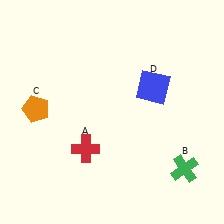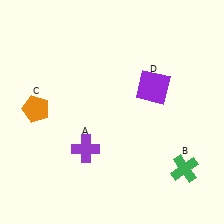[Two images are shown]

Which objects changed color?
A changed from red to purple. D changed from blue to purple.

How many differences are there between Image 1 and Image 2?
There are 2 differences between the two images.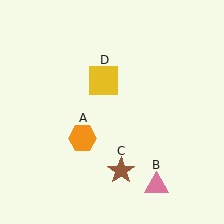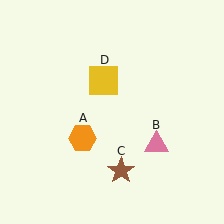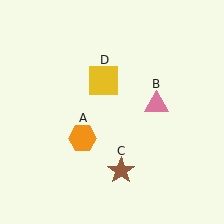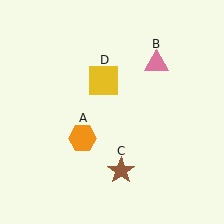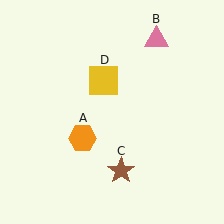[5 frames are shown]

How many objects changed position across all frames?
1 object changed position: pink triangle (object B).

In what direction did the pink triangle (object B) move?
The pink triangle (object B) moved up.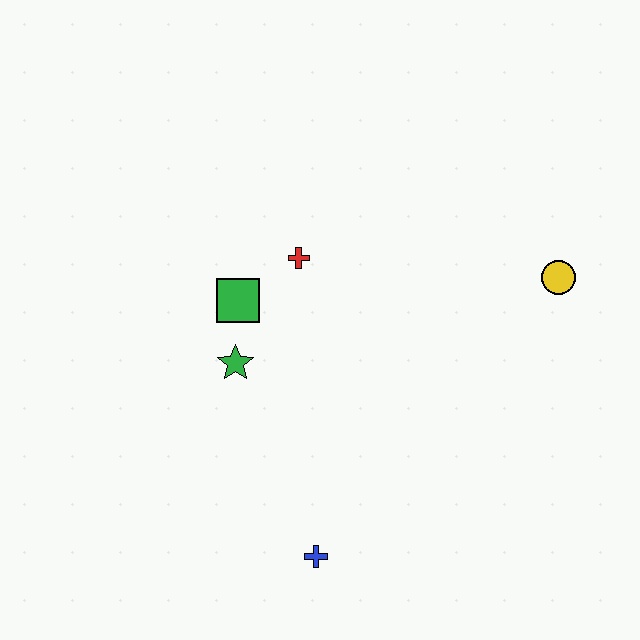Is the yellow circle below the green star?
No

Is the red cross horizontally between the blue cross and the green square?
Yes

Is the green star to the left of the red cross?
Yes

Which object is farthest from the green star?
The yellow circle is farthest from the green star.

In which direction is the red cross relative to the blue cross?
The red cross is above the blue cross.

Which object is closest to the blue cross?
The green star is closest to the blue cross.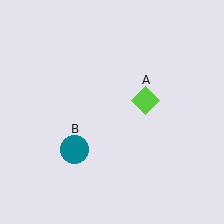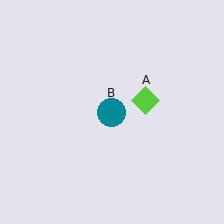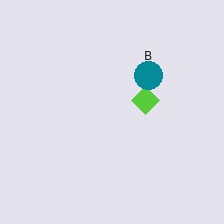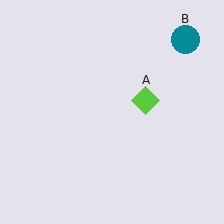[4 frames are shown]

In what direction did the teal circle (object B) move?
The teal circle (object B) moved up and to the right.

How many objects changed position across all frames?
1 object changed position: teal circle (object B).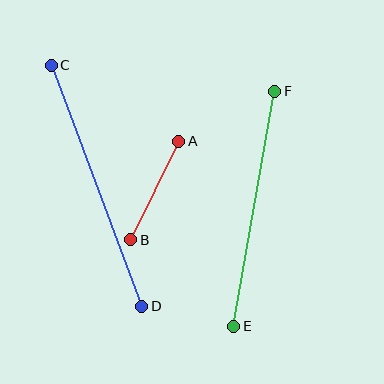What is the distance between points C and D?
The distance is approximately 258 pixels.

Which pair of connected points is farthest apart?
Points C and D are farthest apart.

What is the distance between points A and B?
The distance is approximately 110 pixels.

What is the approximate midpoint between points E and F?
The midpoint is at approximately (254, 209) pixels.